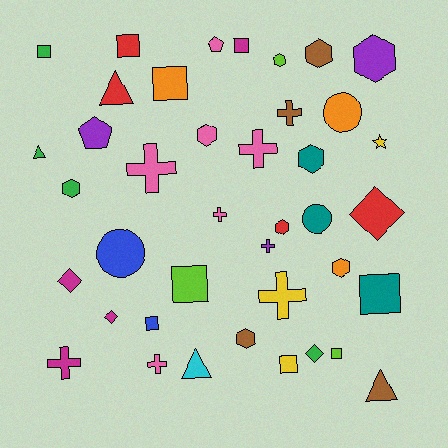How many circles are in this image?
There are 3 circles.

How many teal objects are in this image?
There are 3 teal objects.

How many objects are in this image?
There are 40 objects.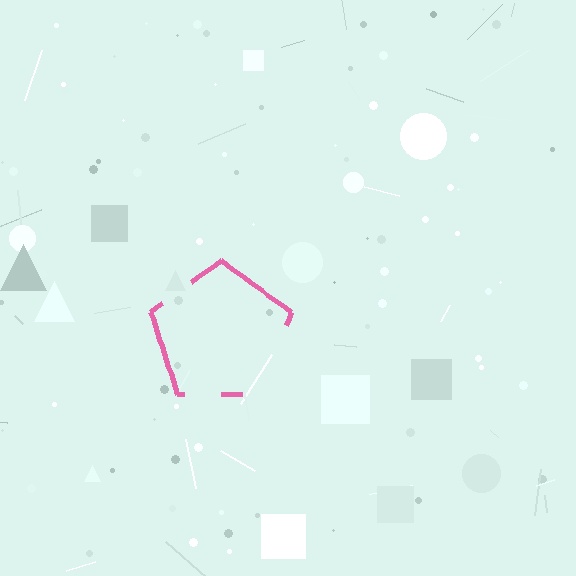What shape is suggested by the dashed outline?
The dashed outline suggests a pentagon.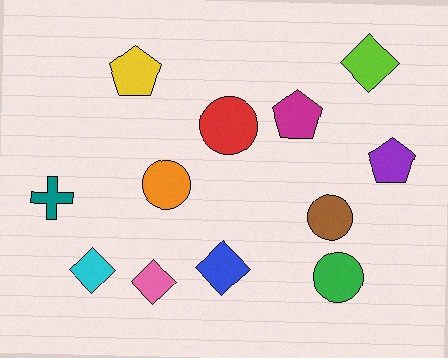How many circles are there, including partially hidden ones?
There are 4 circles.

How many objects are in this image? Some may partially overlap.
There are 12 objects.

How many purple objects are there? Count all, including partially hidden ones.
There is 1 purple object.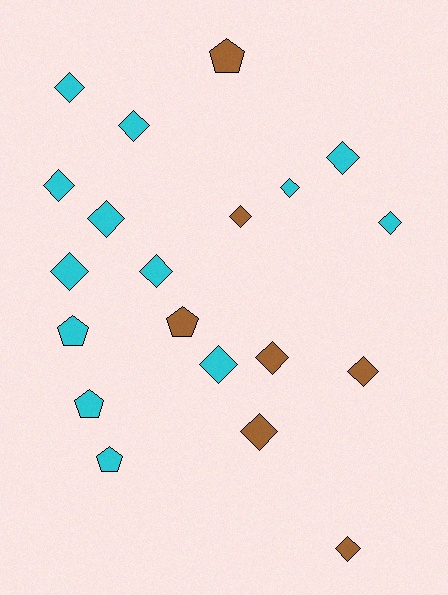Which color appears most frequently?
Cyan, with 13 objects.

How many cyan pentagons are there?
There are 3 cyan pentagons.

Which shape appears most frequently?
Diamond, with 15 objects.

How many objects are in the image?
There are 20 objects.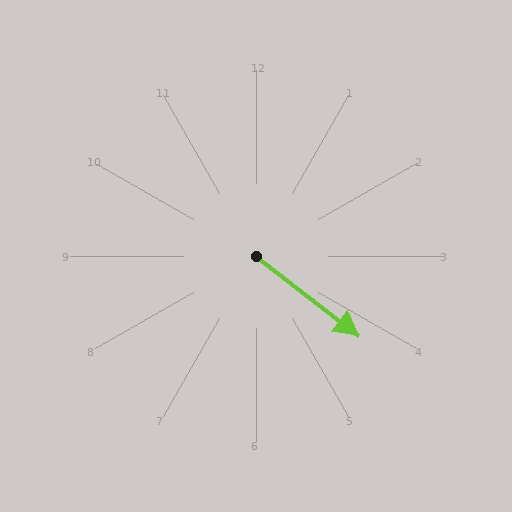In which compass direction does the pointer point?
Southeast.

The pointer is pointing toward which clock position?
Roughly 4 o'clock.